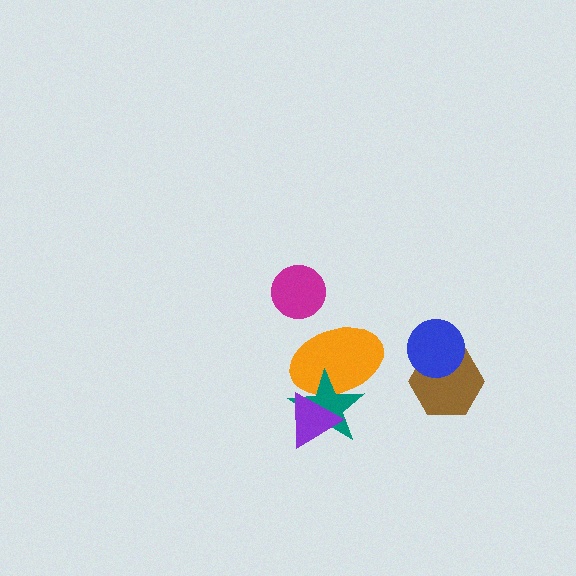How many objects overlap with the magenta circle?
0 objects overlap with the magenta circle.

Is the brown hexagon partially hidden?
Yes, it is partially covered by another shape.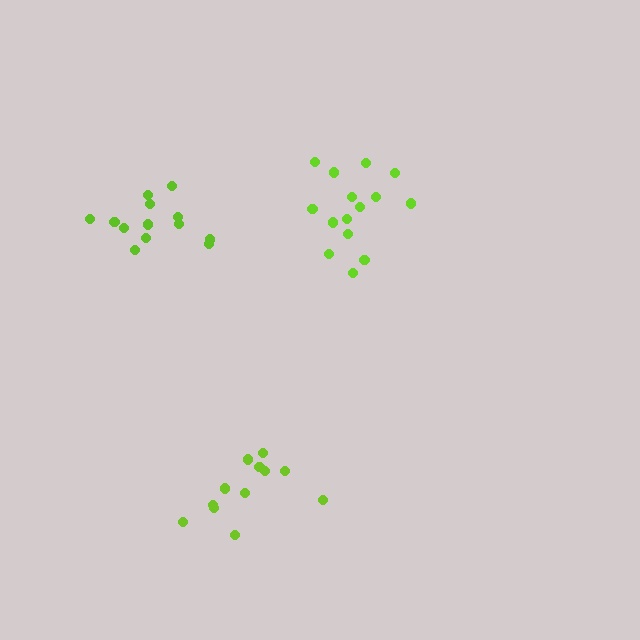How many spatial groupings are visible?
There are 3 spatial groupings.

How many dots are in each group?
Group 1: 13 dots, Group 2: 12 dots, Group 3: 15 dots (40 total).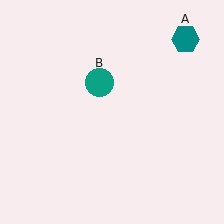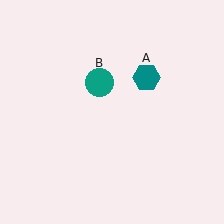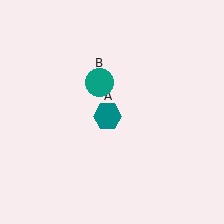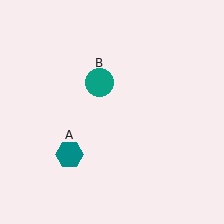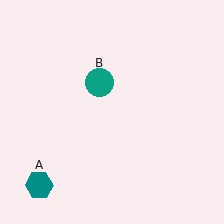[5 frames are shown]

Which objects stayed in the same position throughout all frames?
Teal circle (object B) remained stationary.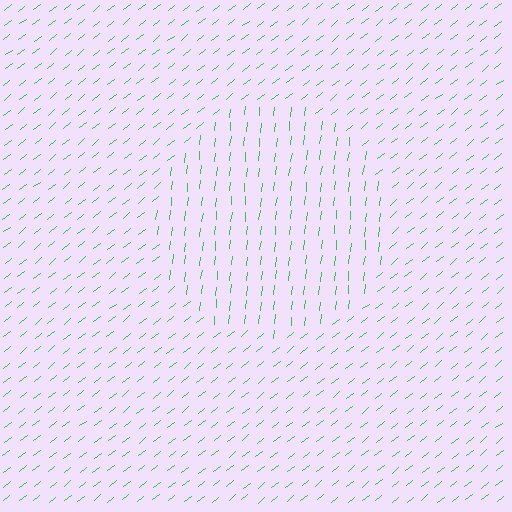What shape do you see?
I see a circle.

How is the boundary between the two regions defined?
The boundary is defined purely by a change in line orientation (approximately 45 degrees difference). All lines are the same color and thickness.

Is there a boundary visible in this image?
Yes, there is a texture boundary formed by a change in line orientation.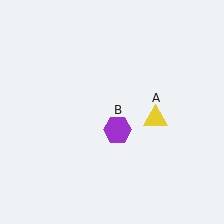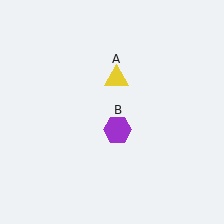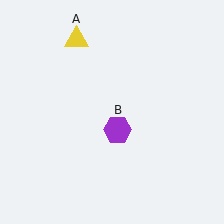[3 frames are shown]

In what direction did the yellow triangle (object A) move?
The yellow triangle (object A) moved up and to the left.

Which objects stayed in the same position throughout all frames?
Purple hexagon (object B) remained stationary.